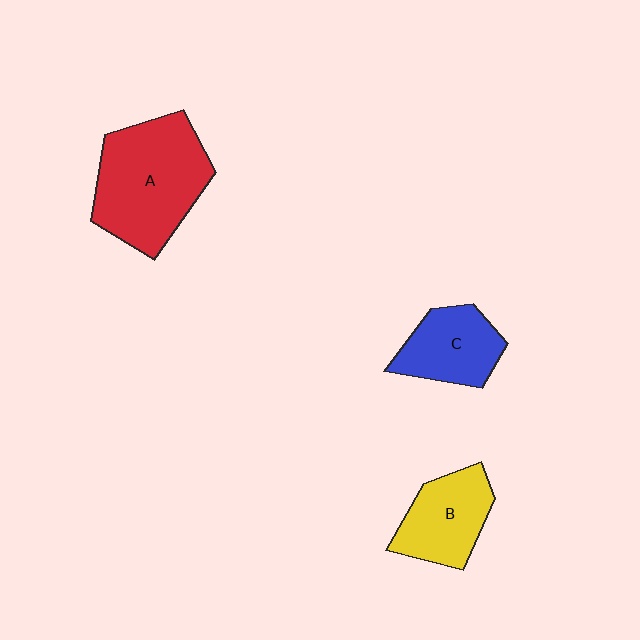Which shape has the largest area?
Shape A (red).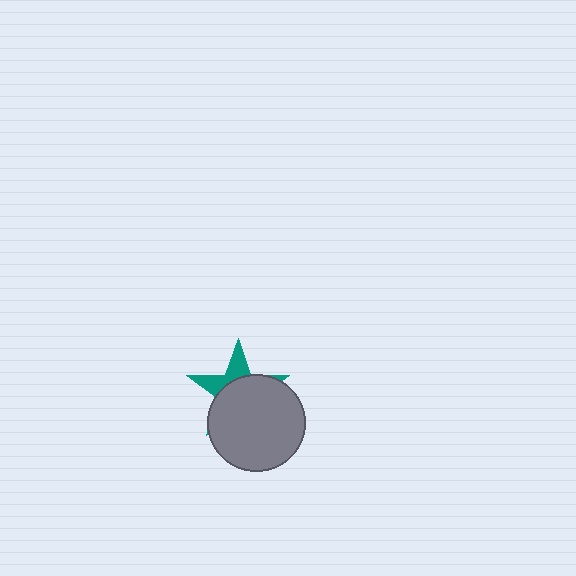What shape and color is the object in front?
The object in front is a gray circle.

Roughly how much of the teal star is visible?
A small part of it is visible (roughly 32%).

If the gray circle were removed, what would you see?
You would see the complete teal star.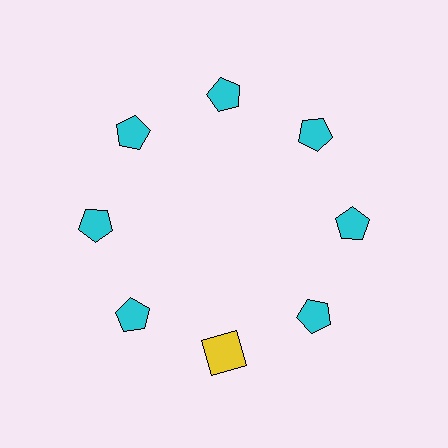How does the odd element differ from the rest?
It differs in both color (yellow instead of cyan) and shape (square instead of pentagon).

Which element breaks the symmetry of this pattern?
The yellow square at roughly the 6 o'clock position breaks the symmetry. All other shapes are cyan pentagons.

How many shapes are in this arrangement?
There are 8 shapes arranged in a ring pattern.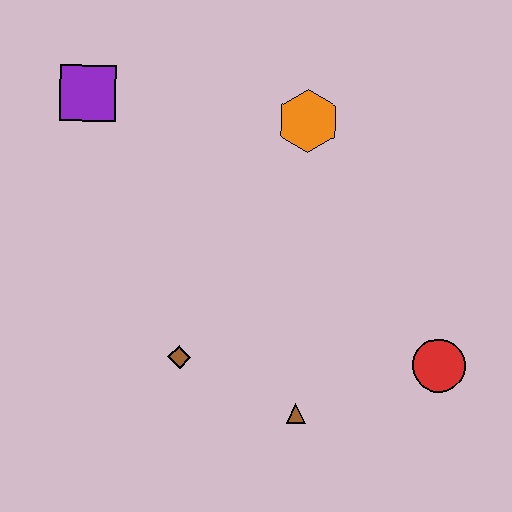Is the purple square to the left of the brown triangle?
Yes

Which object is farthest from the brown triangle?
The purple square is farthest from the brown triangle.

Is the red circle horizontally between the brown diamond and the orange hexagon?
No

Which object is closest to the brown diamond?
The brown triangle is closest to the brown diamond.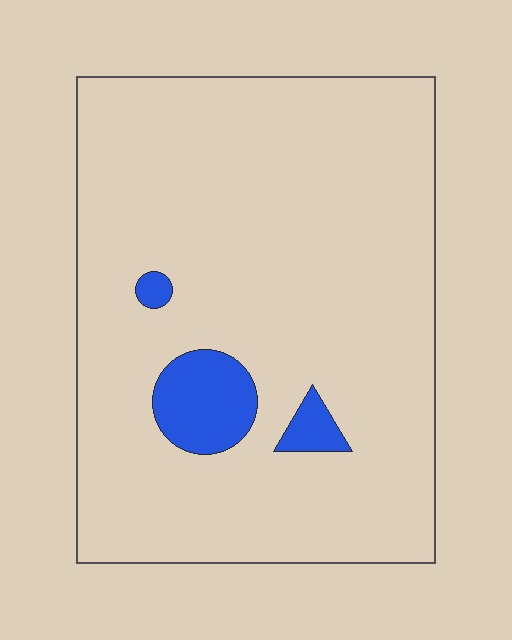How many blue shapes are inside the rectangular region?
3.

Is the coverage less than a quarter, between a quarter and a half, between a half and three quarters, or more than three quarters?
Less than a quarter.